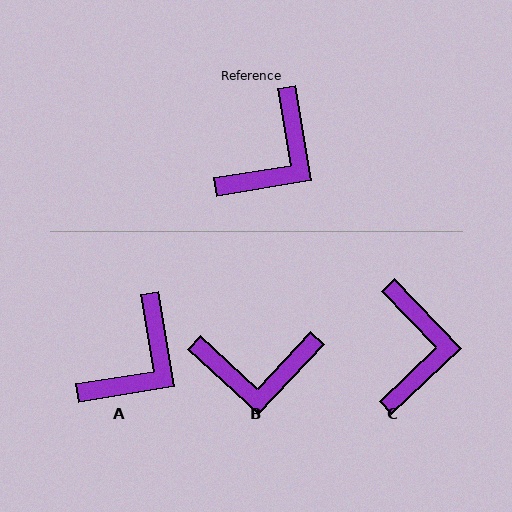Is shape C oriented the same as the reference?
No, it is off by about 34 degrees.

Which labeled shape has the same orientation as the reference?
A.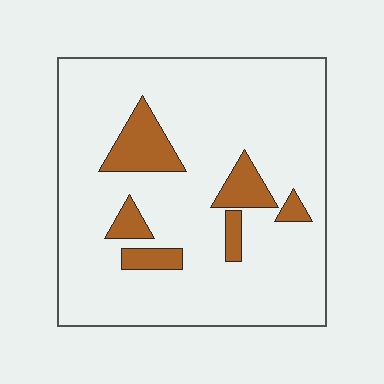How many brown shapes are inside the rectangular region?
6.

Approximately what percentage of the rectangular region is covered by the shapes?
Approximately 15%.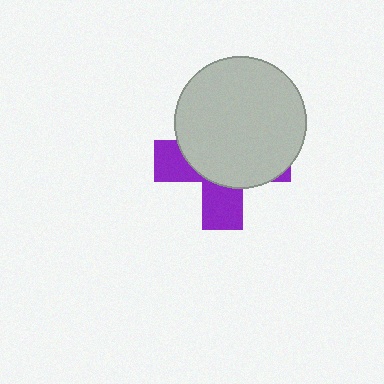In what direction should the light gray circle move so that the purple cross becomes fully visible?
The light gray circle should move up. That is the shortest direction to clear the overlap and leave the purple cross fully visible.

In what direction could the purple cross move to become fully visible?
The purple cross could move down. That would shift it out from behind the light gray circle entirely.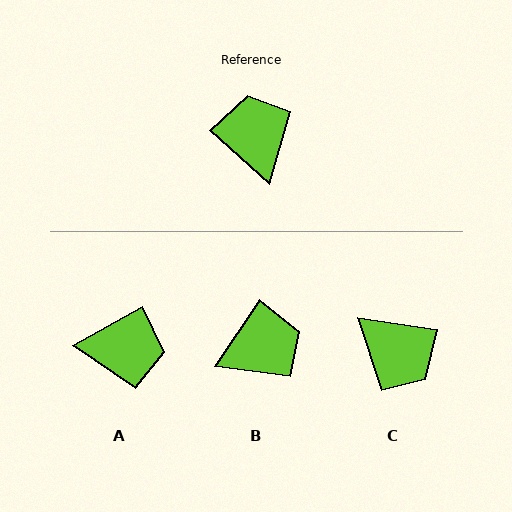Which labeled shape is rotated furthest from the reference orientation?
C, about 146 degrees away.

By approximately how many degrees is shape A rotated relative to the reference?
Approximately 108 degrees clockwise.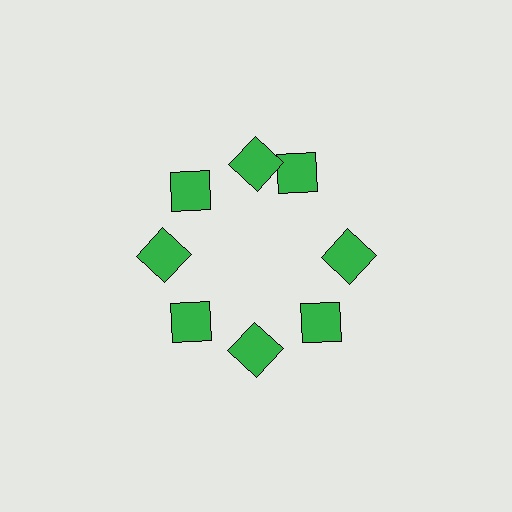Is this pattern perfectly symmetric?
No. The 8 green squares are arranged in a ring, but one element near the 2 o'clock position is rotated out of alignment along the ring, breaking the 8-fold rotational symmetry.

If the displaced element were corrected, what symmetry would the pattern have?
It would have 8-fold rotational symmetry — the pattern would map onto itself every 45 degrees.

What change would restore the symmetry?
The symmetry would be restored by rotating it back into even spacing with its neighbors so that all 8 squares sit at equal angles and equal distance from the center.